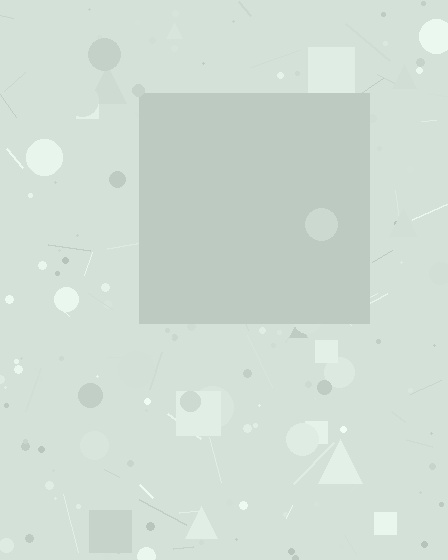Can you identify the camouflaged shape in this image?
The camouflaged shape is a square.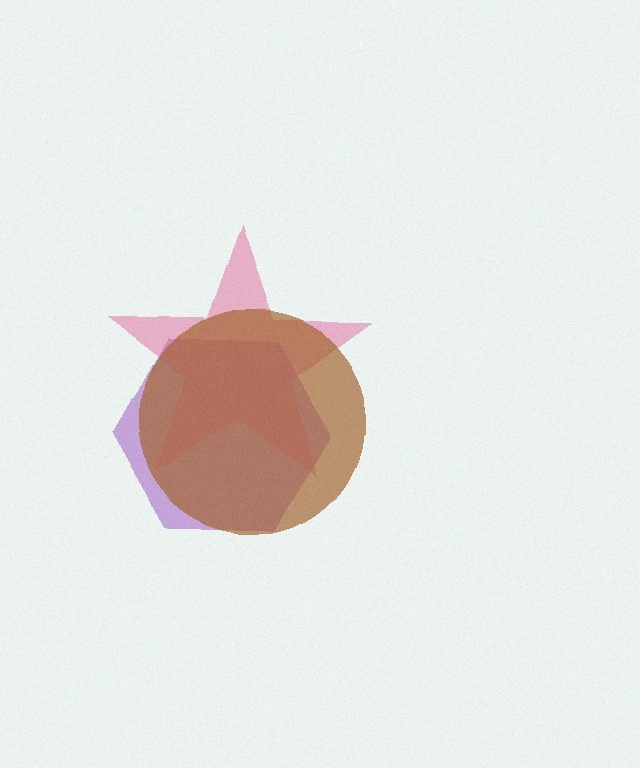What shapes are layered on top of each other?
The layered shapes are: a purple hexagon, a pink star, a brown circle.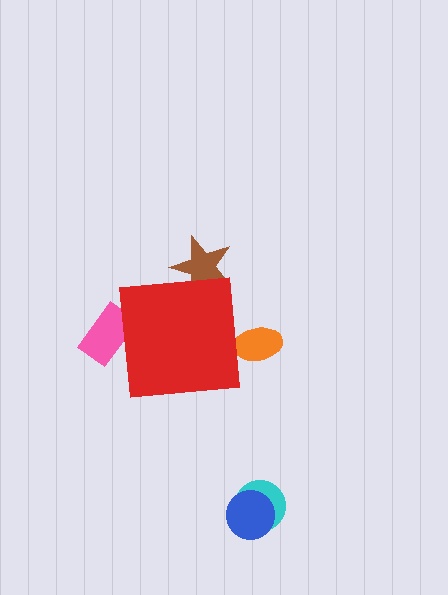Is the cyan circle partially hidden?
No, the cyan circle is fully visible.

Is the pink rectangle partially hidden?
Yes, the pink rectangle is partially hidden behind the red square.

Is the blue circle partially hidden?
No, the blue circle is fully visible.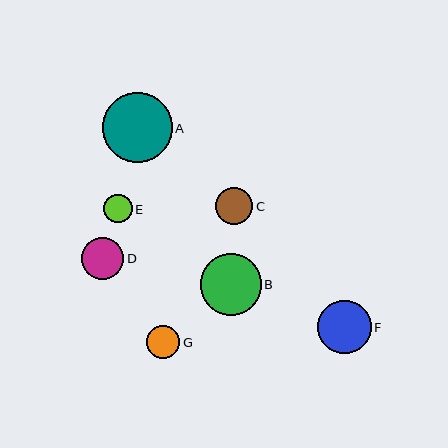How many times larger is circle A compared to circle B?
Circle A is approximately 1.1 times the size of circle B.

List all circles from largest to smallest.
From largest to smallest: A, B, F, D, C, G, E.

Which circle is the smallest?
Circle E is the smallest with a size of approximately 28 pixels.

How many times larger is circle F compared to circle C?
Circle F is approximately 1.4 times the size of circle C.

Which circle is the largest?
Circle A is the largest with a size of approximately 70 pixels.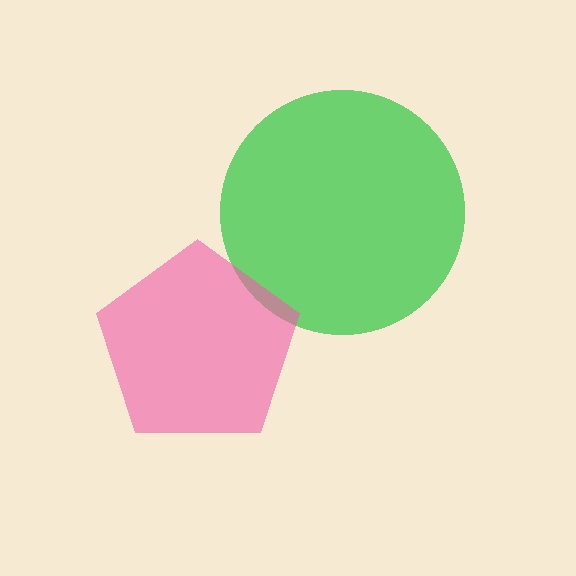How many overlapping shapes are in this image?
There are 2 overlapping shapes in the image.